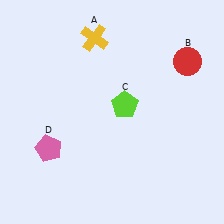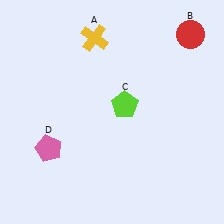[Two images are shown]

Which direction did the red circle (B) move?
The red circle (B) moved up.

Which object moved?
The red circle (B) moved up.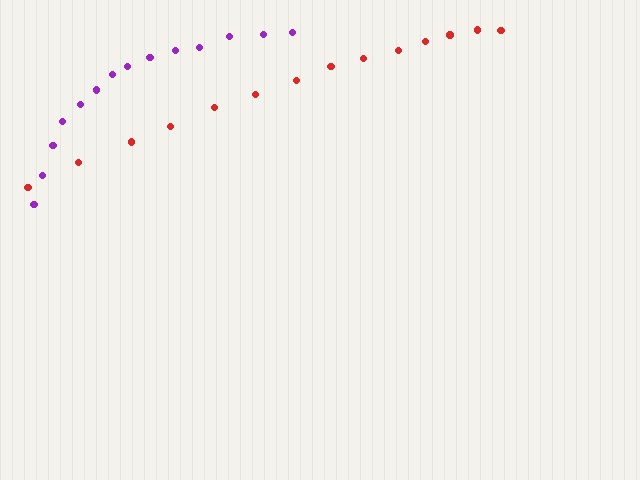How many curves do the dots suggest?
There are 2 distinct paths.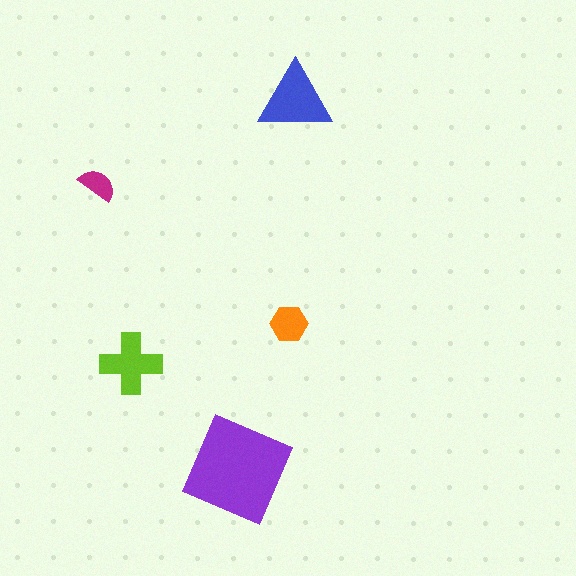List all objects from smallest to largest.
The magenta semicircle, the orange hexagon, the lime cross, the blue triangle, the purple square.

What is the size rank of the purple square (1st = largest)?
1st.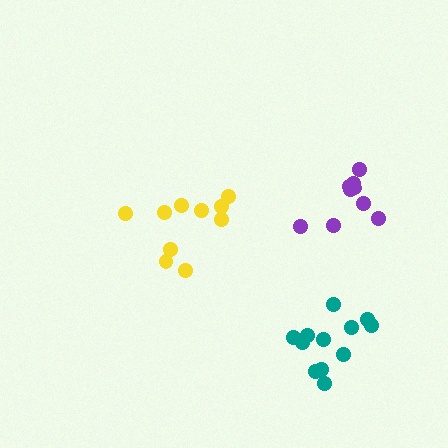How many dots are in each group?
Group 1: 12 dots, Group 2: 9 dots, Group 3: 10 dots (31 total).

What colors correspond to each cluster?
The clusters are colored: teal, purple, yellow.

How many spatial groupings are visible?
There are 3 spatial groupings.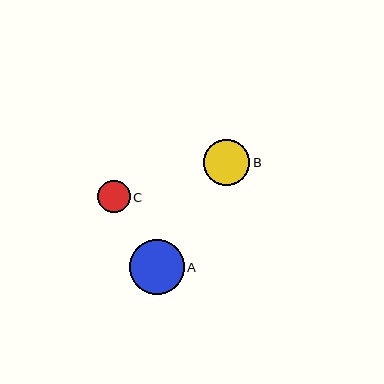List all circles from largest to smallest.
From largest to smallest: A, B, C.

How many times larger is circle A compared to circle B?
Circle A is approximately 1.2 times the size of circle B.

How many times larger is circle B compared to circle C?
Circle B is approximately 1.4 times the size of circle C.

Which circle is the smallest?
Circle C is the smallest with a size of approximately 32 pixels.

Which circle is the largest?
Circle A is the largest with a size of approximately 55 pixels.